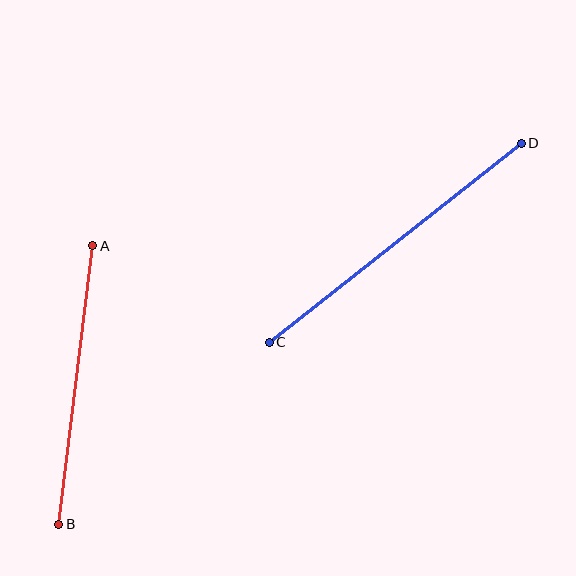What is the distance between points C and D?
The distance is approximately 321 pixels.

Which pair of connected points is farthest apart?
Points C and D are farthest apart.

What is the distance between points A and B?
The distance is approximately 281 pixels.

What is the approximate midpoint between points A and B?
The midpoint is at approximately (76, 385) pixels.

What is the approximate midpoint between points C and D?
The midpoint is at approximately (395, 243) pixels.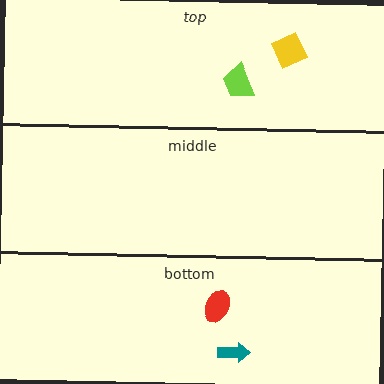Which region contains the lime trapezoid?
The top region.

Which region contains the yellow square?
The top region.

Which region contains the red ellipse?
The bottom region.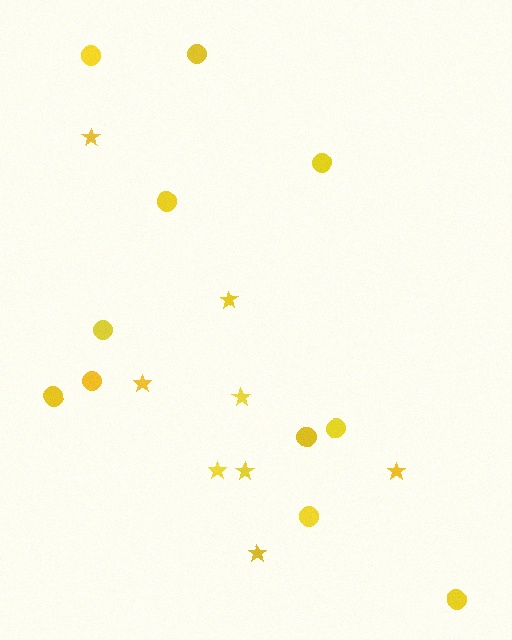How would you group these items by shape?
There are 2 groups: one group of stars (8) and one group of circles (11).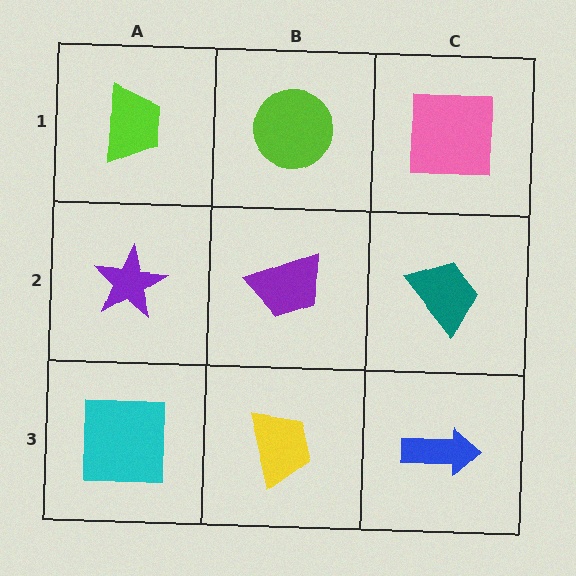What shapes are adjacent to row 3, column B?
A purple trapezoid (row 2, column B), a cyan square (row 3, column A), a blue arrow (row 3, column C).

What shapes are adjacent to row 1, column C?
A teal trapezoid (row 2, column C), a lime circle (row 1, column B).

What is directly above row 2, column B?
A lime circle.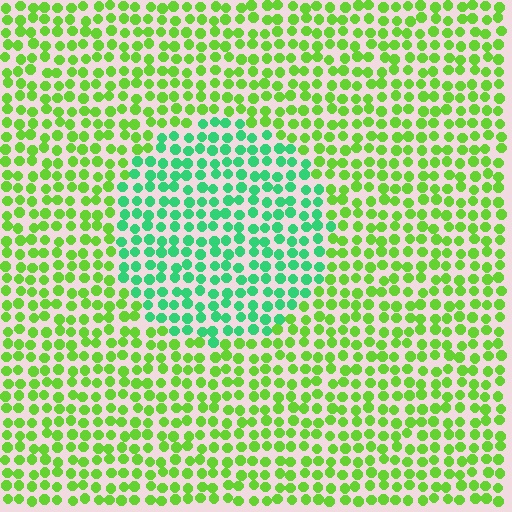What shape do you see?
I see a circle.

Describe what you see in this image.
The image is filled with small lime elements in a uniform arrangement. A circle-shaped region is visible where the elements are tinted to a slightly different hue, forming a subtle color boundary.